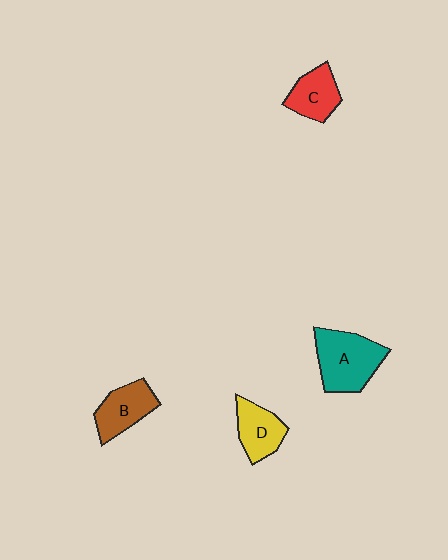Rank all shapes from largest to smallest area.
From largest to smallest: A (teal), B (brown), D (yellow), C (red).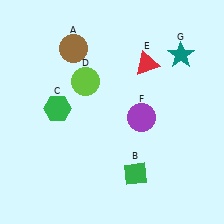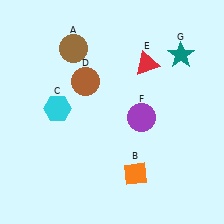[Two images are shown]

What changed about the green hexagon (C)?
In Image 1, C is green. In Image 2, it changed to cyan.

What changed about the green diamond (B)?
In Image 1, B is green. In Image 2, it changed to orange.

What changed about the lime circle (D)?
In Image 1, D is lime. In Image 2, it changed to brown.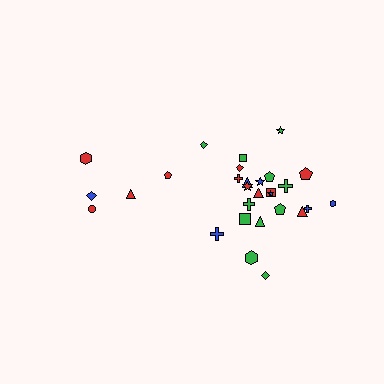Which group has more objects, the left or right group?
The right group.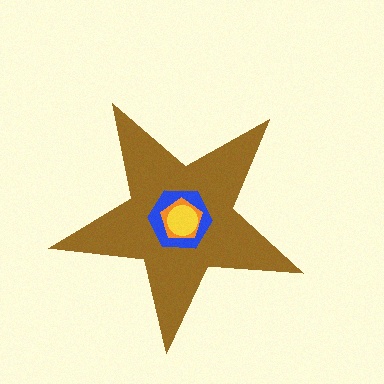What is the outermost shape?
The brown star.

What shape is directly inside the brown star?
The blue hexagon.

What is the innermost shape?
The yellow circle.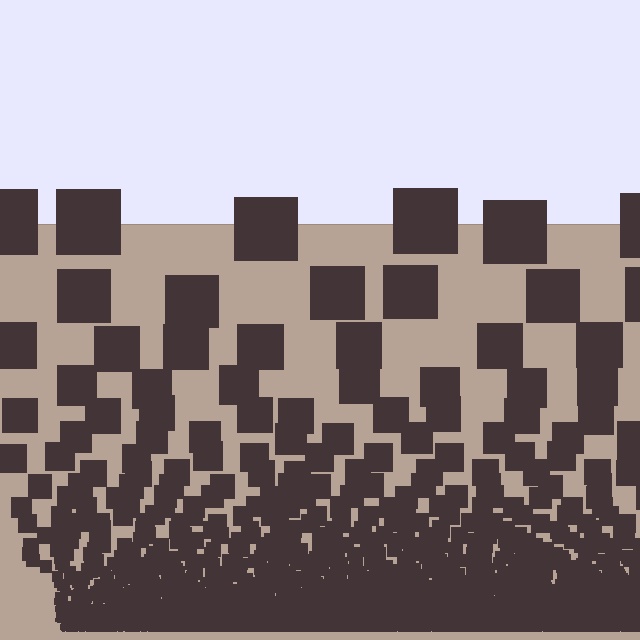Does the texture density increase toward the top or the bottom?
Density increases toward the bottom.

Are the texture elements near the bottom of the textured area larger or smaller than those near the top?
Smaller. The gradient is inverted — elements near the bottom are smaller and denser.